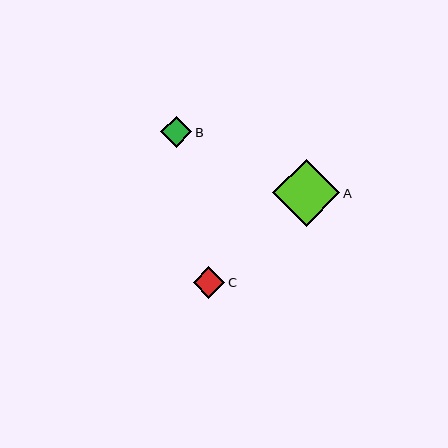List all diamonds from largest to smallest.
From largest to smallest: A, C, B.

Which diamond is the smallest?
Diamond B is the smallest with a size of approximately 31 pixels.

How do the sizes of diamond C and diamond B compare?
Diamond C and diamond B are approximately the same size.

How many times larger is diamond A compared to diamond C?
Diamond A is approximately 2.1 times the size of diamond C.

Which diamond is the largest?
Diamond A is the largest with a size of approximately 67 pixels.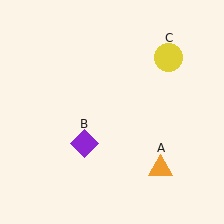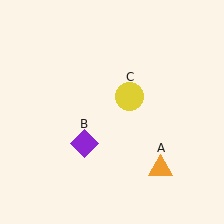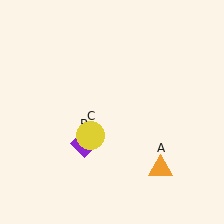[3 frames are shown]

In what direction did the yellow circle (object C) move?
The yellow circle (object C) moved down and to the left.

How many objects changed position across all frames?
1 object changed position: yellow circle (object C).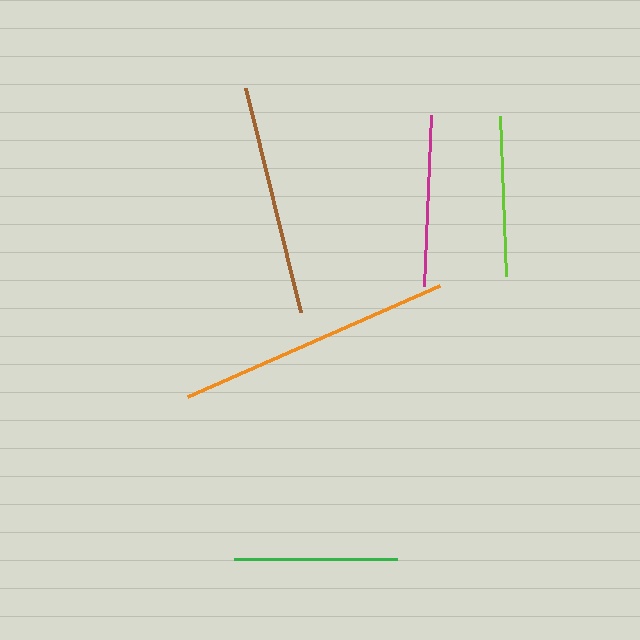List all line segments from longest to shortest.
From longest to shortest: orange, brown, magenta, green, lime.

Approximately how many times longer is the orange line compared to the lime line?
The orange line is approximately 1.7 times the length of the lime line.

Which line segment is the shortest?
The lime line is the shortest at approximately 160 pixels.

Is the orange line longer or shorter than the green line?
The orange line is longer than the green line.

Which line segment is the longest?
The orange line is the longest at approximately 275 pixels.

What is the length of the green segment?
The green segment is approximately 163 pixels long.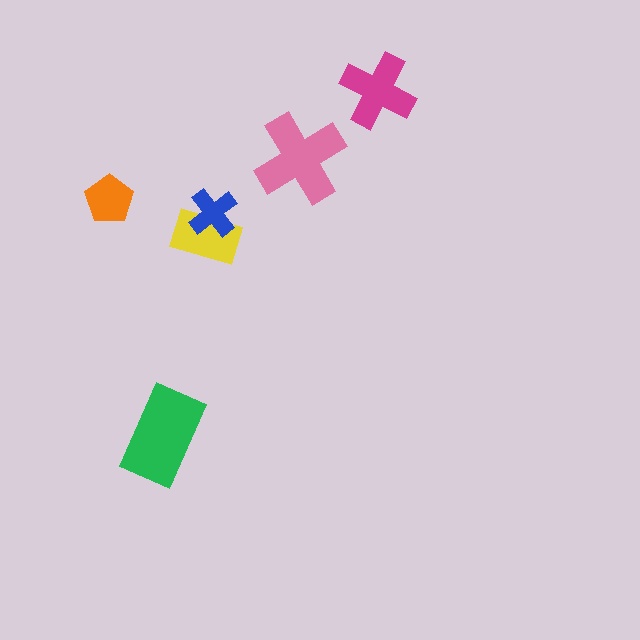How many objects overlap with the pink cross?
0 objects overlap with the pink cross.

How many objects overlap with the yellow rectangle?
1 object overlaps with the yellow rectangle.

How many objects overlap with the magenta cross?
0 objects overlap with the magenta cross.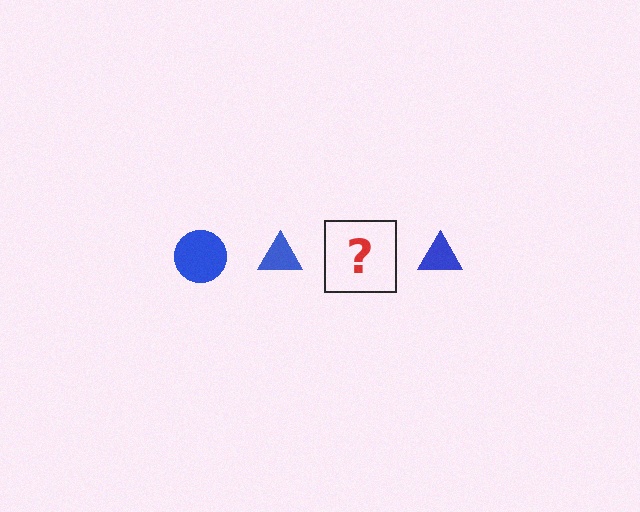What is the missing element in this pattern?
The missing element is a blue circle.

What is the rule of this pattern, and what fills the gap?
The rule is that the pattern cycles through circle, triangle shapes in blue. The gap should be filled with a blue circle.